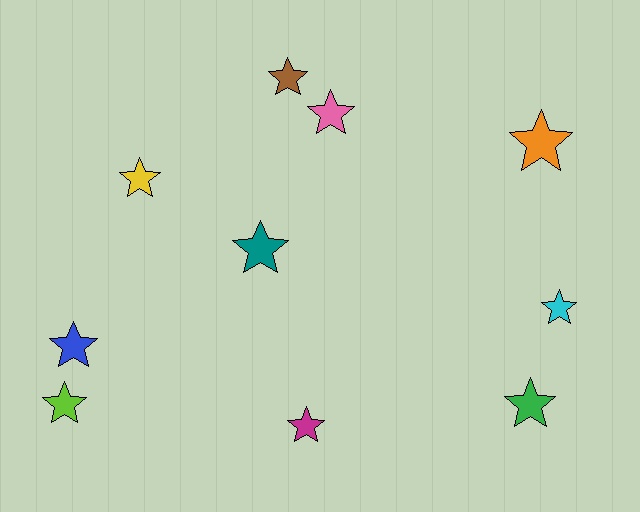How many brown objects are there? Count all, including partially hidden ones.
There is 1 brown object.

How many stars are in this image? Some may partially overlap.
There are 10 stars.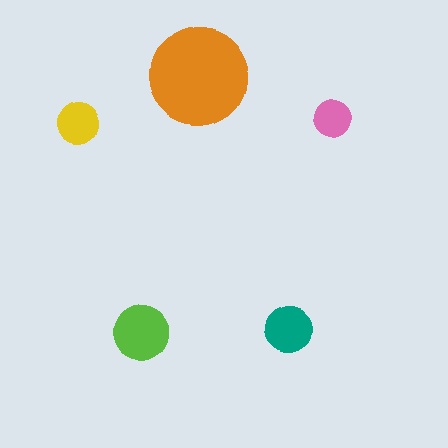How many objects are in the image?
There are 5 objects in the image.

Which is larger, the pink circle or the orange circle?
The orange one.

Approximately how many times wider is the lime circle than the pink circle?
About 1.5 times wider.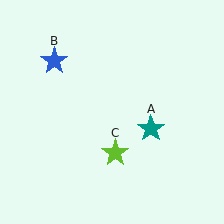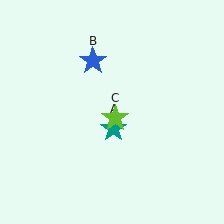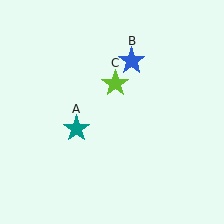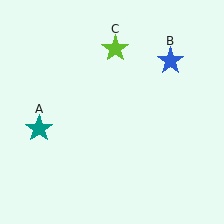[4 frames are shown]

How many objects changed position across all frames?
3 objects changed position: teal star (object A), blue star (object B), lime star (object C).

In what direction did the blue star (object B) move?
The blue star (object B) moved right.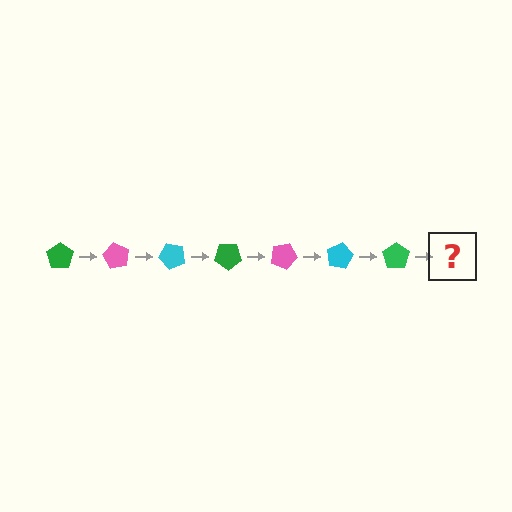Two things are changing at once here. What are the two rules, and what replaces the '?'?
The two rules are that it rotates 60 degrees each step and the color cycles through green, pink, and cyan. The '?' should be a pink pentagon, rotated 420 degrees from the start.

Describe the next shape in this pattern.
It should be a pink pentagon, rotated 420 degrees from the start.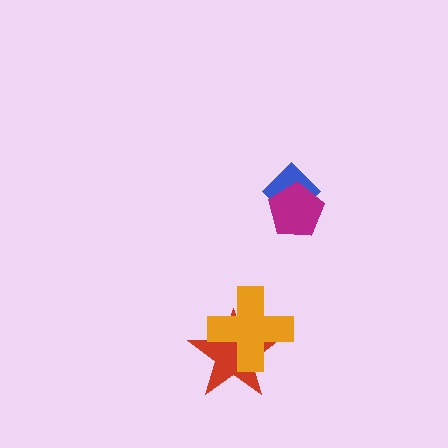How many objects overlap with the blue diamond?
1 object overlaps with the blue diamond.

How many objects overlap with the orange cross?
1 object overlaps with the orange cross.